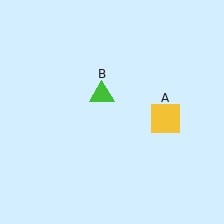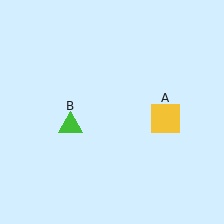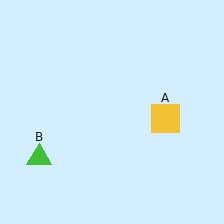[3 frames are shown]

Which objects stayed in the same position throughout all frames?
Yellow square (object A) remained stationary.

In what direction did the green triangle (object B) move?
The green triangle (object B) moved down and to the left.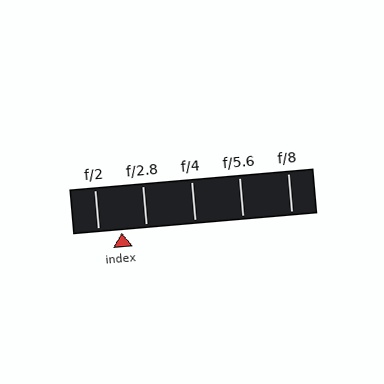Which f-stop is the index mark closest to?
The index mark is closest to f/2.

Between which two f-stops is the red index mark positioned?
The index mark is between f/2 and f/2.8.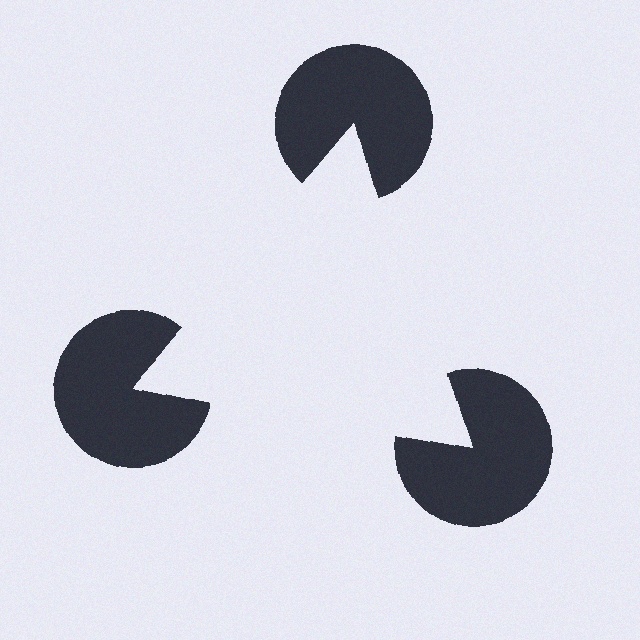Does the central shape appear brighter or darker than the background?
It typically appears slightly brighter than the background, even though no actual brightness change is drawn.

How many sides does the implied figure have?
3 sides.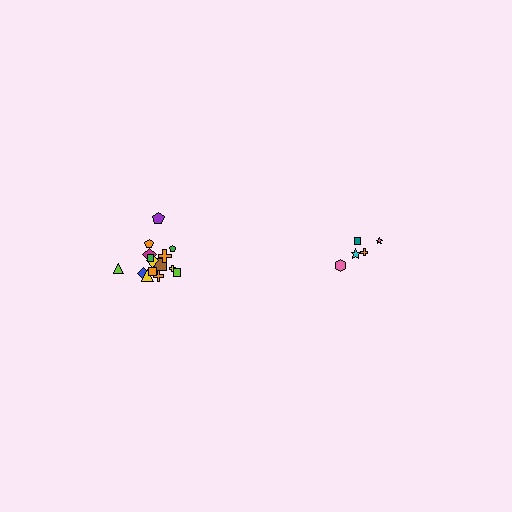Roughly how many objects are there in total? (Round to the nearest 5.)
Roughly 20 objects in total.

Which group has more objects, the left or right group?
The left group.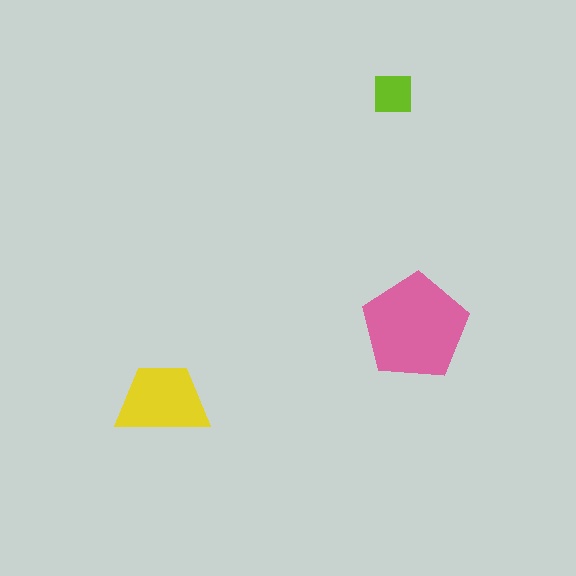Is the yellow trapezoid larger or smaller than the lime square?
Larger.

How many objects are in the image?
There are 3 objects in the image.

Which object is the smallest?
The lime square.